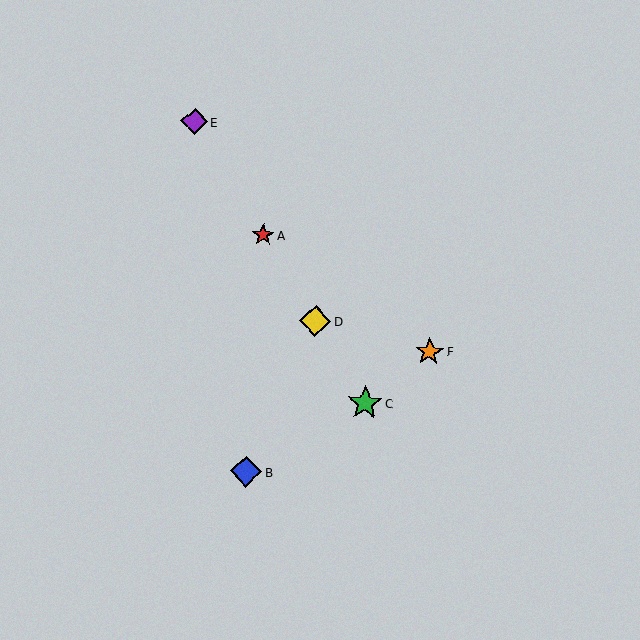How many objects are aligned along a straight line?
4 objects (A, C, D, E) are aligned along a straight line.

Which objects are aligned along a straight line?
Objects A, C, D, E are aligned along a straight line.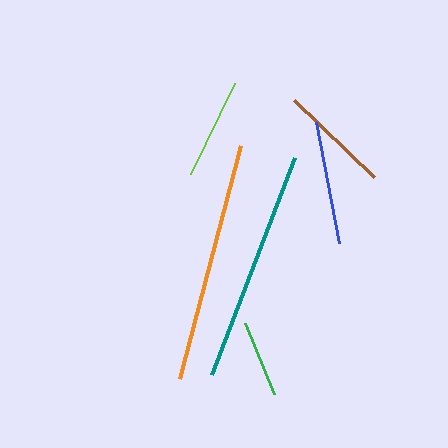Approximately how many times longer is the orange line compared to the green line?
The orange line is approximately 3.1 times the length of the green line.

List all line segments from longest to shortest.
From longest to shortest: orange, teal, blue, brown, lime, green.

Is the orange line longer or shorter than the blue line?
The orange line is longer than the blue line.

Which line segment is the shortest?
The green line is the shortest at approximately 77 pixels.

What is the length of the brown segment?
The brown segment is approximately 112 pixels long.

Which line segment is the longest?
The orange line is the longest at approximately 240 pixels.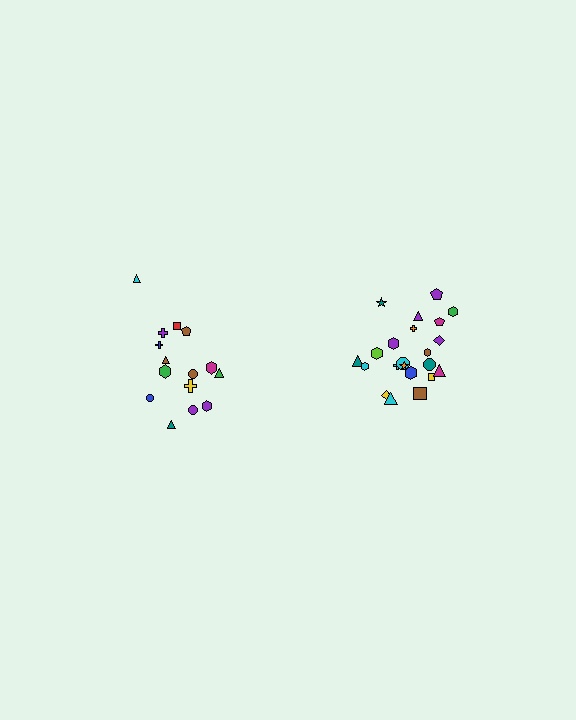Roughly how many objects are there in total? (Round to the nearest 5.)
Roughly 35 objects in total.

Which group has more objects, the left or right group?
The right group.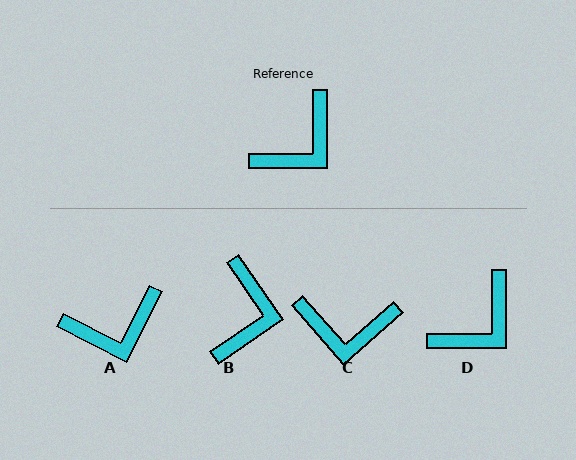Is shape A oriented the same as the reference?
No, it is off by about 27 degrees.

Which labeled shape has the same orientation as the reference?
D.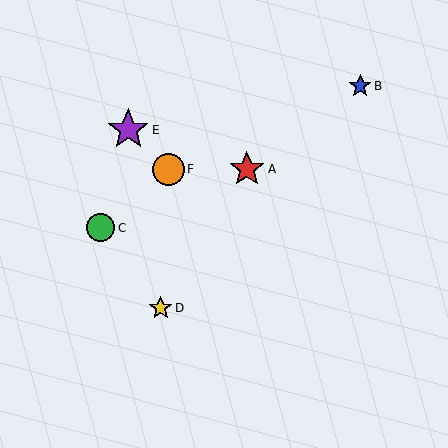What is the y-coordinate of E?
Object E is at y≈130.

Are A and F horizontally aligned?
Yes, both are at y≈169.